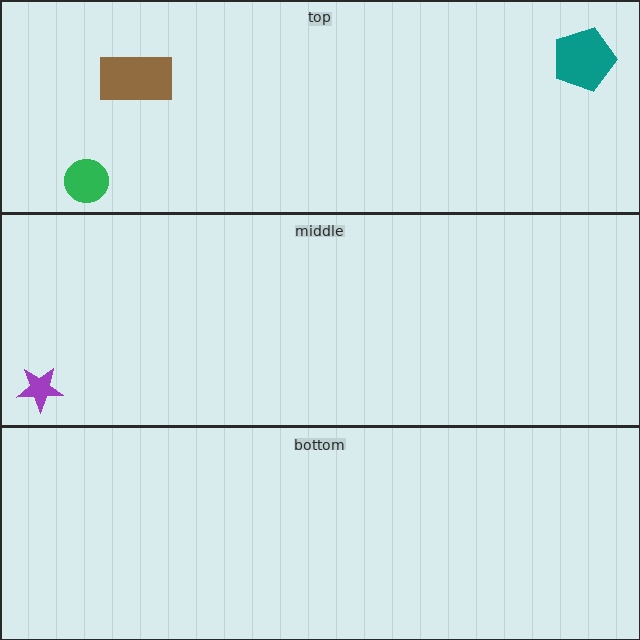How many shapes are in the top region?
3.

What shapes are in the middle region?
The purple star.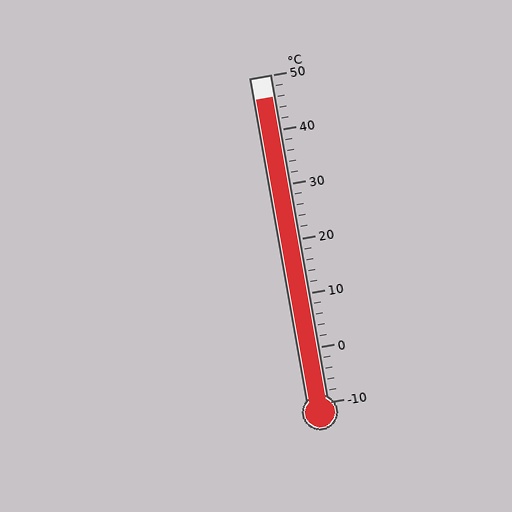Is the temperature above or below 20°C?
The temperature is above 20°C.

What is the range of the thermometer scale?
The thermometer scale ranges from -10°C to 50°C.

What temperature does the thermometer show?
The thermometer shows approximately 46°C.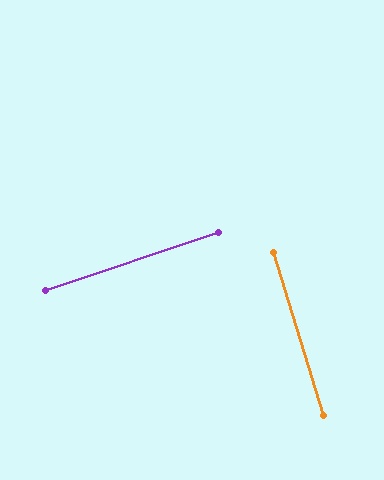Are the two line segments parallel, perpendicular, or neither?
Perpendicular — they meet at approximately 89°.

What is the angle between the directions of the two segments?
Approximately 89 degrees.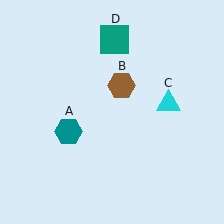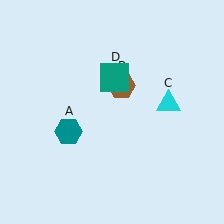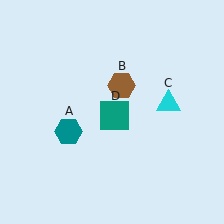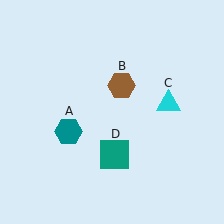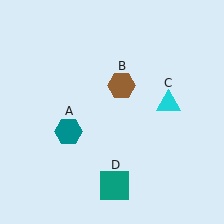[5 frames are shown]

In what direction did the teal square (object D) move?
The teal square (object D) moved down.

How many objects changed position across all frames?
1 object changed position: teal square (object D).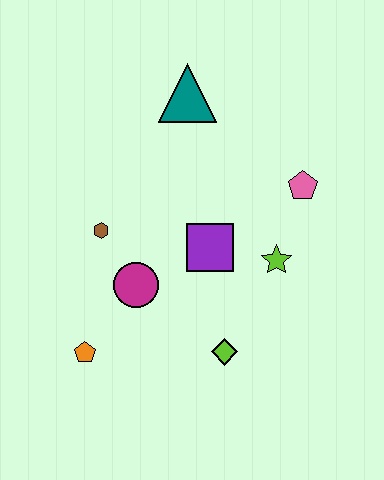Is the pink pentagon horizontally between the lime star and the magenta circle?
No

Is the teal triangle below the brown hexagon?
No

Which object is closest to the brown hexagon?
The magenta circle is closest to the brown hexagon.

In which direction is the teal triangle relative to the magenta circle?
The teal triangle is above the magenta circle.